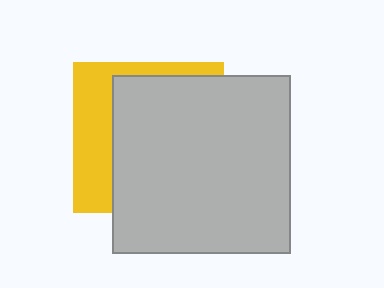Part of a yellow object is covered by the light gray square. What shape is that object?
It is a square.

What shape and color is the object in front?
The object in front is a light gray square.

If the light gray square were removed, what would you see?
You would see the complete yellow square.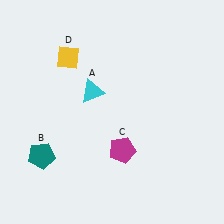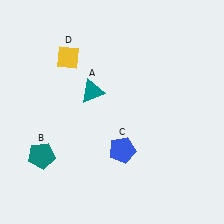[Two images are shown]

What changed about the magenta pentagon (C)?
In Image 1, C is magenta. In Image 2, it changed to blue.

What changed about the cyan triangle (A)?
In Image 1, A is cyan. In Image 2, it changed to teal.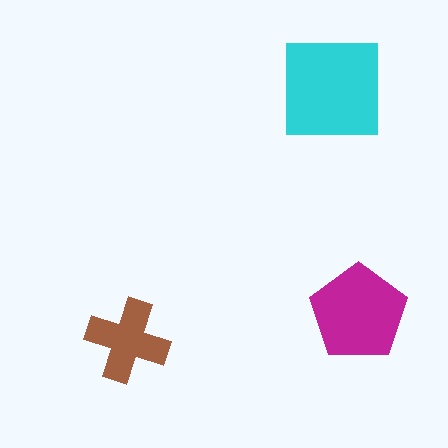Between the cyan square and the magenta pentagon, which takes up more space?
The cyan square.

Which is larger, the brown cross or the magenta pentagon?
The magenta pentagon.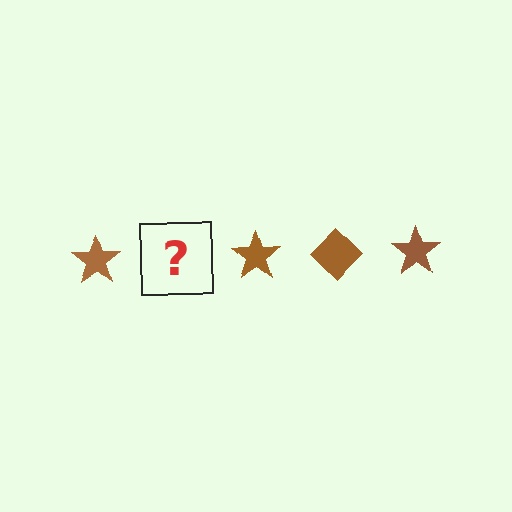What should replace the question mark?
The question mark should be replaced with a brown diamond.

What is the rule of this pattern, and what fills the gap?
The rule is that the pattern cycles through star, diamond shapes in brown. The gap should be filled with a brown diamond.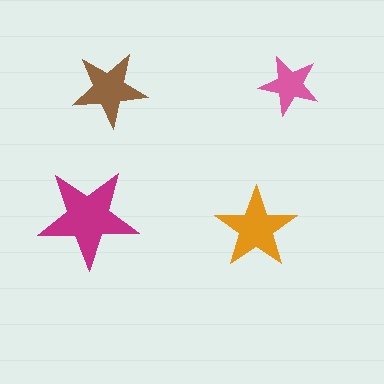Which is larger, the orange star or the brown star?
The orange one.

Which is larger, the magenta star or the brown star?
The magenta one.